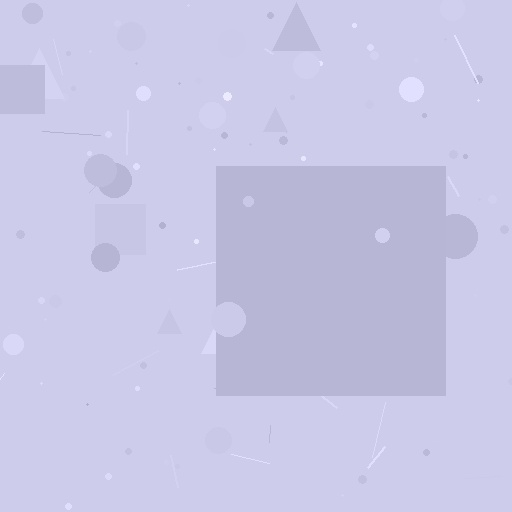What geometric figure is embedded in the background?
A square is embedded in the background.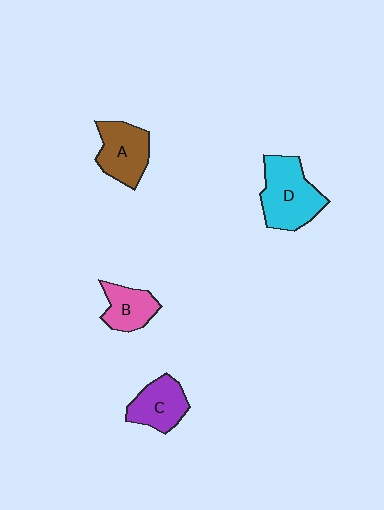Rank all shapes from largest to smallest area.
From largest to smallest: D (cyan), A (brown), C (purple), B (pink).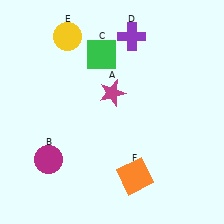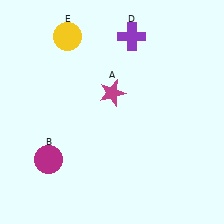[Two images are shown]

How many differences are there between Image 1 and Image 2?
There are 2 differences between the two images.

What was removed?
The green square (C), the orange square (F) were removed in Image 2.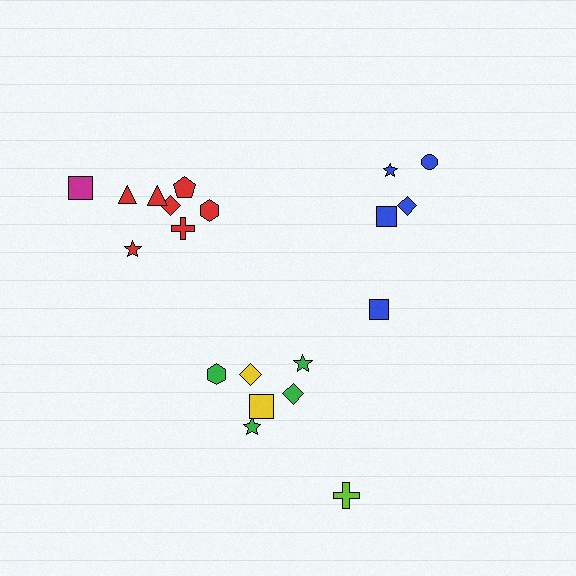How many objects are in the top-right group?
There are 5 objects.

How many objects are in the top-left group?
There are 8 objects.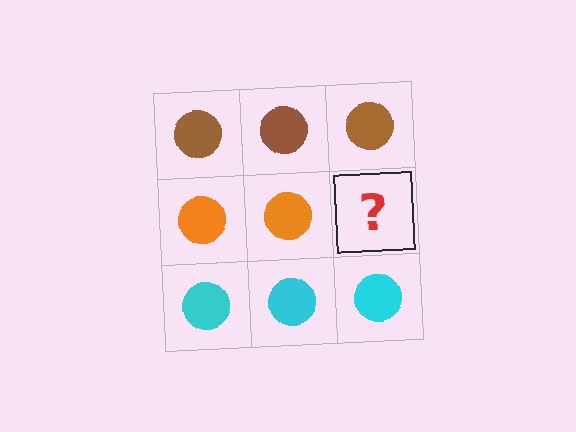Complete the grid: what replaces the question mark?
The question mark should be replaced with an orange circle.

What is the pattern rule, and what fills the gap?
The rule is that each row has a consistent color. The gap should be filled with an orange circle.